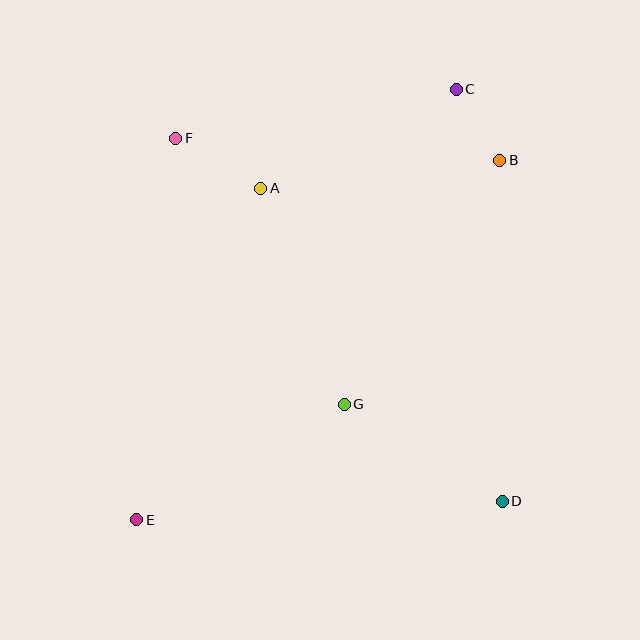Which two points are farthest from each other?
Points C and E are farthest from each other.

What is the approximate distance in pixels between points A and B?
The distance between A and B is approximately 240 pixels.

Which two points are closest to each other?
Points B and C are closest to each other.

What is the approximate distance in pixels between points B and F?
The distance between B and F is approximately 324 pixels.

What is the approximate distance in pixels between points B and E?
The distance between B and E is approximately 511 pixels.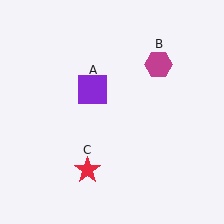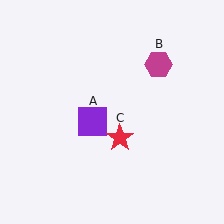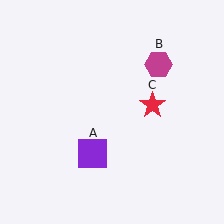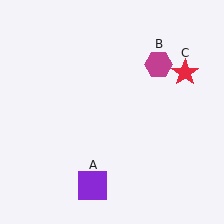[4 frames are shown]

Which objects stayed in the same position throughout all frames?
Magenta hexagon (object B) remained stationary.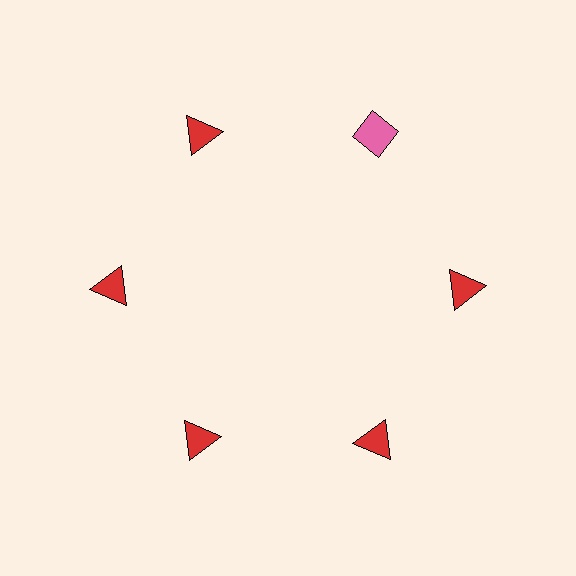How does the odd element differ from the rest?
It differs in both color (pink instead of red) and shape (diamond instead of triangle).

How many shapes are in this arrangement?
There are 6 shapes arranged in a ring pattern.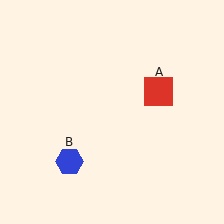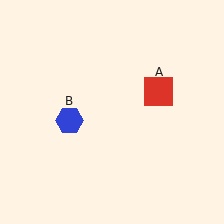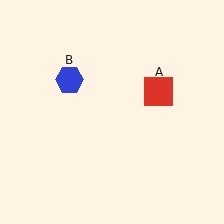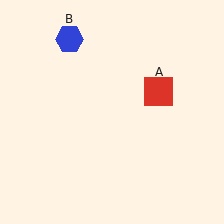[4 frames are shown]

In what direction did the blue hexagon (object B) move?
The blue hexagon (object B) moved up.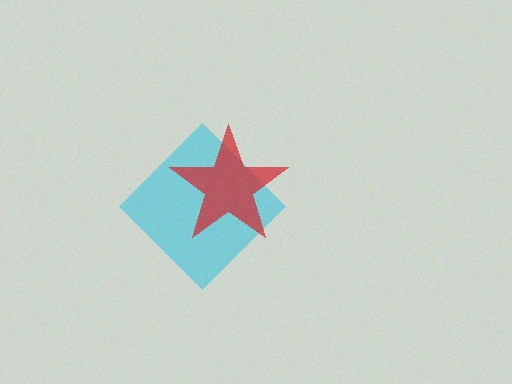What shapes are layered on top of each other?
The layered shapes are: a cyan diamond, a red star.